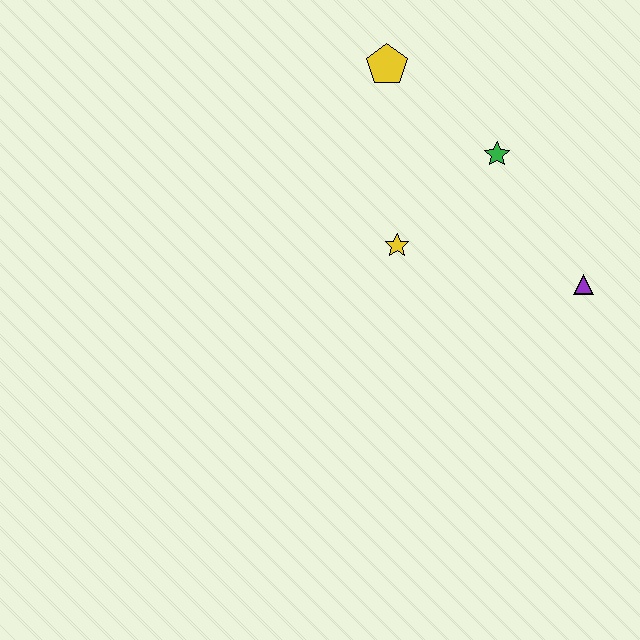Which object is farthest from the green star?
The purple triangle is farthest from the green star.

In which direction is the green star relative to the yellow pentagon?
The green star is to the right of the yellow pentagon.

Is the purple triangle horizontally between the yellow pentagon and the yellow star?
No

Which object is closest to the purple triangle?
The green star is closest to the purple triangle.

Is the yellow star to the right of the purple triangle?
No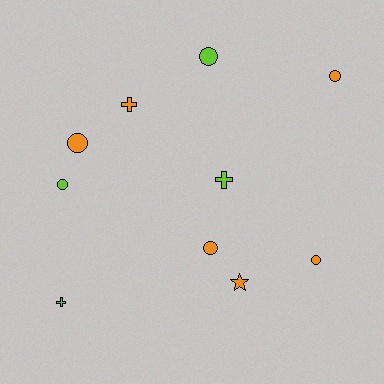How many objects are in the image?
There are 10 objects.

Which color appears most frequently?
Orange, with 6 objects.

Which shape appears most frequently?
Circle, with 6 objects.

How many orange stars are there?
There is 1 orange star.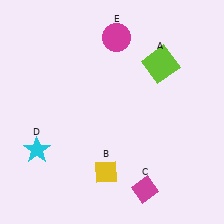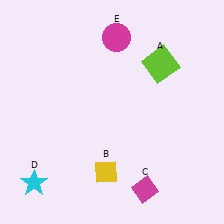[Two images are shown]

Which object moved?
The cyan star (D) moved down.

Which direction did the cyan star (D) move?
The cyan star (D) moved down.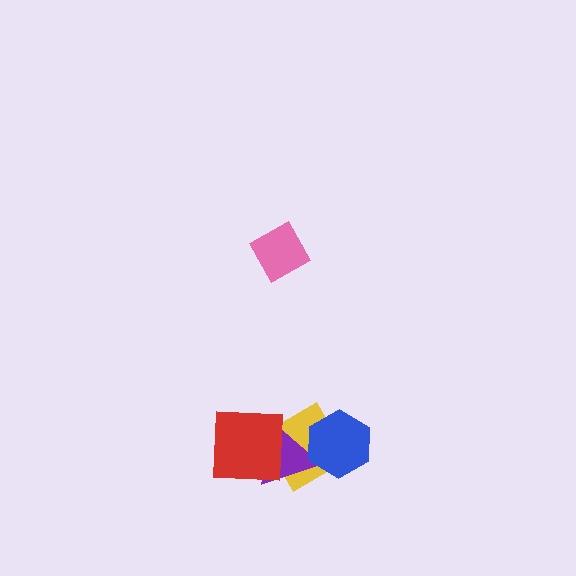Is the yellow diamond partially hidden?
Yes, it is partially covered by another shape.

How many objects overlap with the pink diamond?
0 objects overlap with the pink diamond.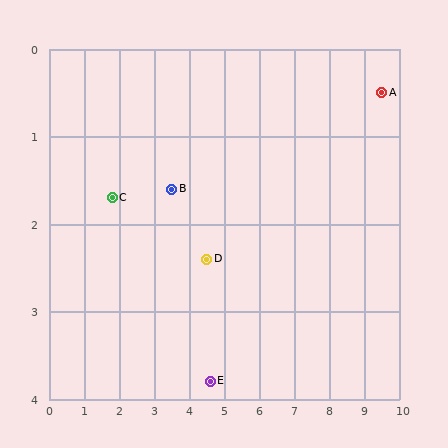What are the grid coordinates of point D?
Point D is at approximately (4.5, 2.4).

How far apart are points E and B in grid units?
Points E and B are about 2.5 grid units apart.